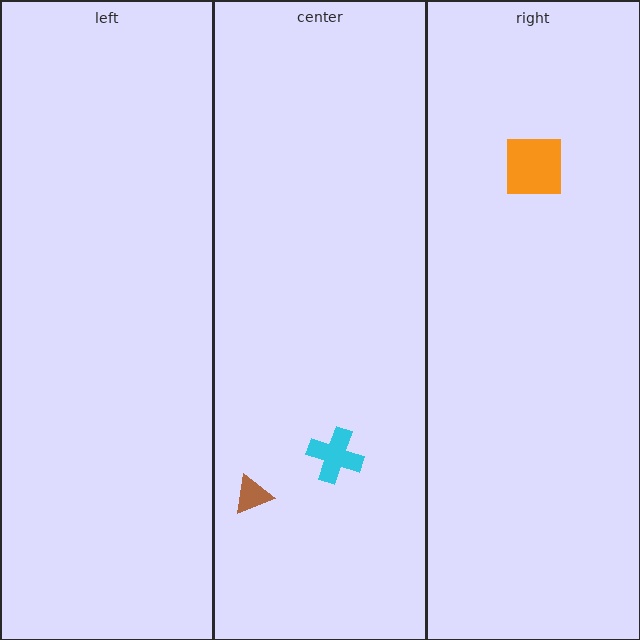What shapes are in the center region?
The cyan cross, the brown triangle.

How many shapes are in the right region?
1.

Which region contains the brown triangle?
The center region.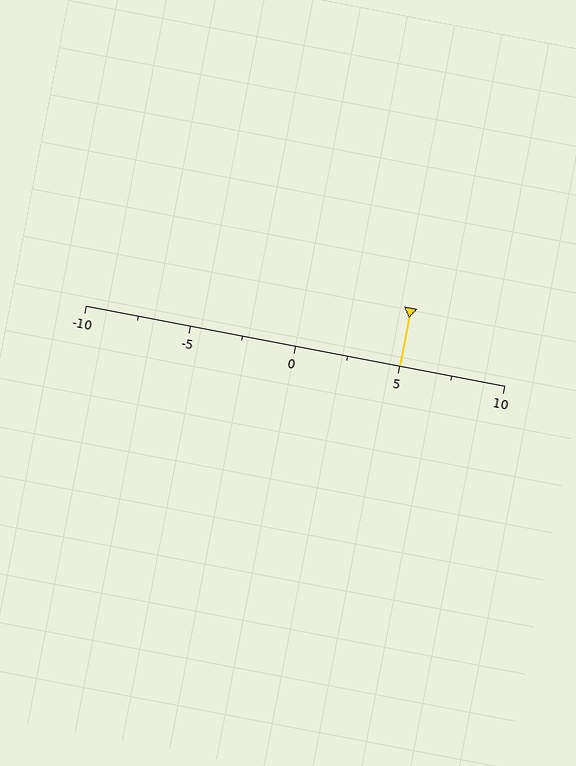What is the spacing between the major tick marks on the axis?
The major ticks are spaced 5 apart.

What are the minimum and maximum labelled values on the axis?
The axis runs from -10 to 10.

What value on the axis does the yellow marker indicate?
The marker indicates approximately 5.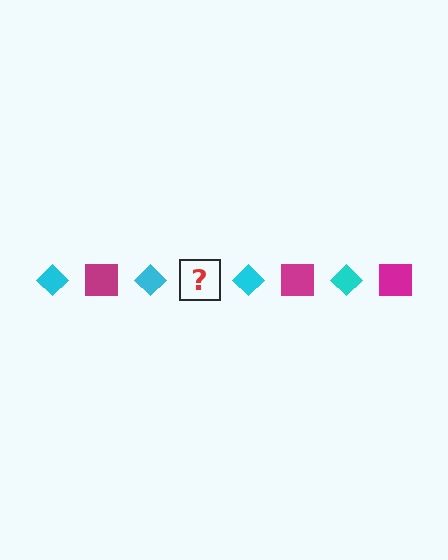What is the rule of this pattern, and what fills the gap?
The rule is that the pattern alternates between cyan diamond and magenta square. The gap should be filled with a magenta square.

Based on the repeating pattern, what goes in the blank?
The blank should be a magenta square.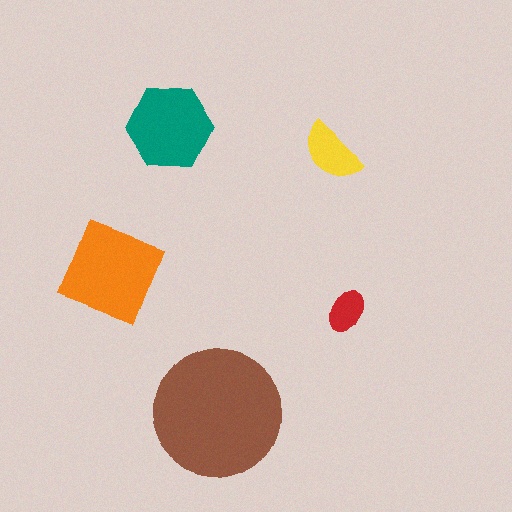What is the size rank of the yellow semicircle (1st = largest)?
4th.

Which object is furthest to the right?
The red ellipse is rightmost.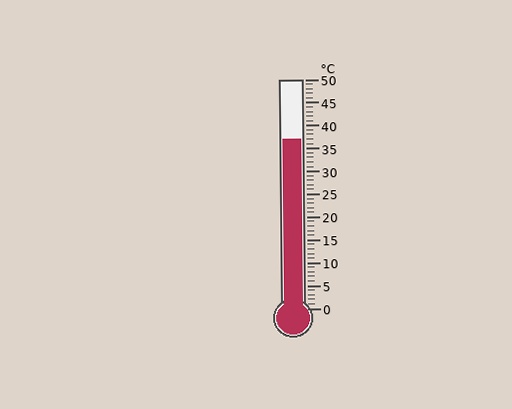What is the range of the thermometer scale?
The thermometer scale ranges from 0°C to 50°C.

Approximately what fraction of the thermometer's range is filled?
The thermometer is filled to approximately 75% of its range.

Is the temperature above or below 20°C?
The temperature is above 20°C.